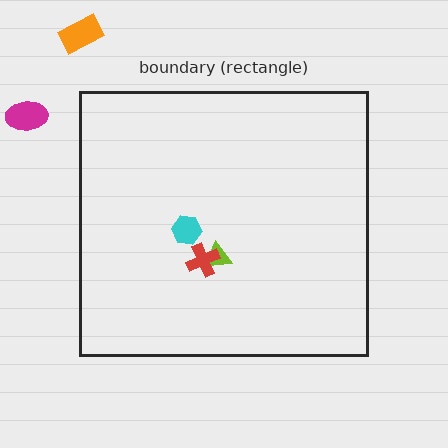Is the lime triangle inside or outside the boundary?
Inside.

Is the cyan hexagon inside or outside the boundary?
Inside.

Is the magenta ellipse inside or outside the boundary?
Outside.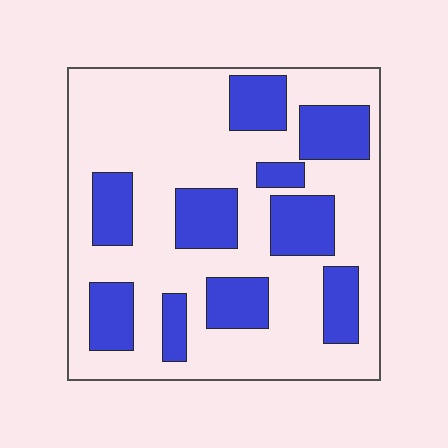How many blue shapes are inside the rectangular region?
10.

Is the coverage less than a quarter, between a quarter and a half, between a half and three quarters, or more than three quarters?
Between a quarter and a half.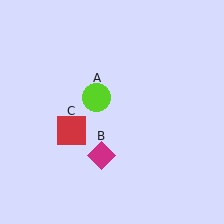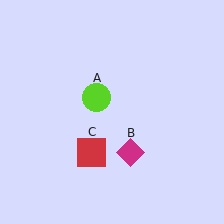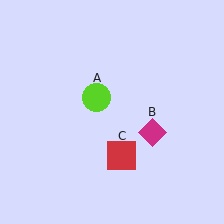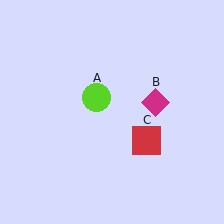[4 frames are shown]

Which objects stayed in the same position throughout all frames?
Lime circle (object A) remained stationary.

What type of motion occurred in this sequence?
The magenta diamond (object B), red square (object C) rotated counterclockwise around the center of the scene.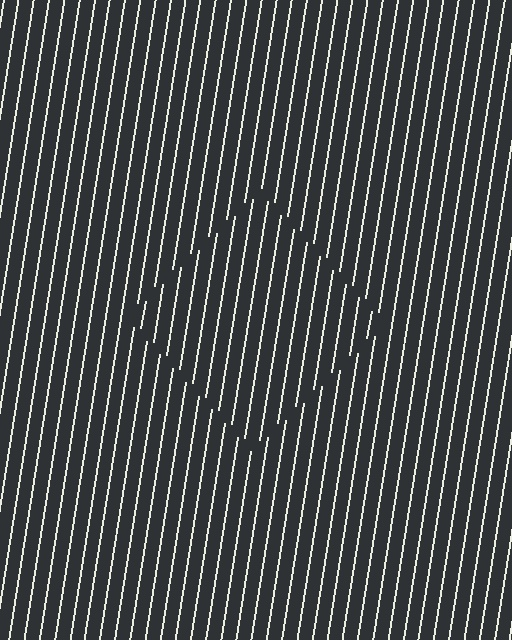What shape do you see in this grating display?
An illusory square. The interior of the shape contains the same grating, shifted by half a period — the contour is defined by the phase discontinuity where line-ends from the inner and outer gratings abut.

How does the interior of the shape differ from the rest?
The interior of the shape contains the same grating, shifted by half a period — the contour is defined by the phase discontinuity where line-ends from the inner and outer gratings abut.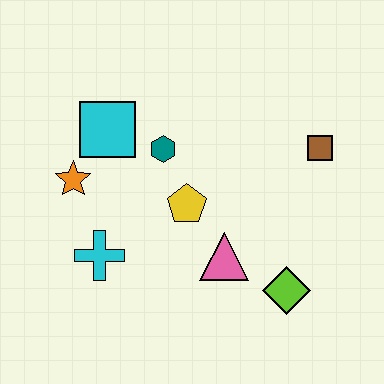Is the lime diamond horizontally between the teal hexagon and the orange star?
No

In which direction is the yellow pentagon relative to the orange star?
The yellow pentagon is to the right of the orange star.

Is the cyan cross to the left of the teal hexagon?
Yes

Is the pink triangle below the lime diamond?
No